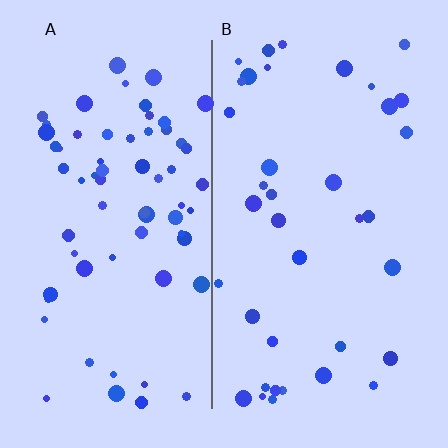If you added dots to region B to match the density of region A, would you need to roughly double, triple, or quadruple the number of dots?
Approximately double.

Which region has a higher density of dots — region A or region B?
A (the left).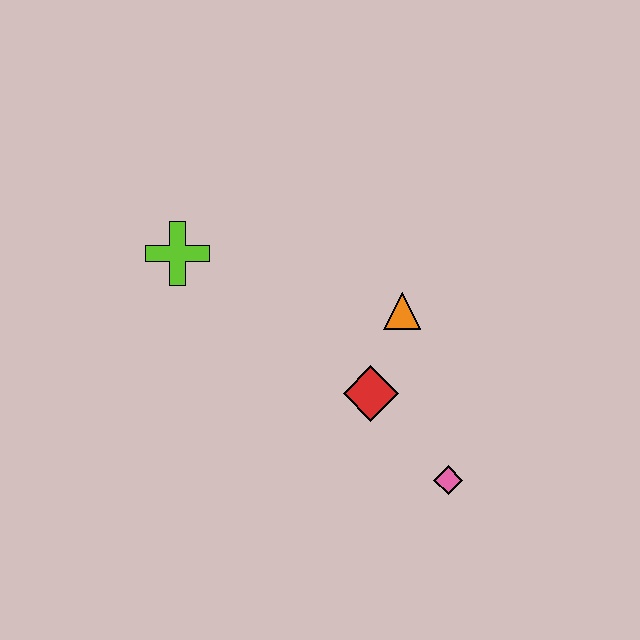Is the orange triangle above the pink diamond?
Yes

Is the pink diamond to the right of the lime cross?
Yes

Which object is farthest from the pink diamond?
The lime cross is farthest from the pink diamond.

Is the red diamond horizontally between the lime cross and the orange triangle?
Yes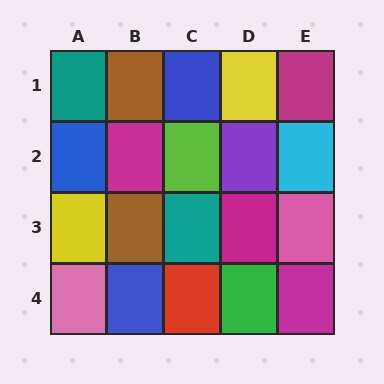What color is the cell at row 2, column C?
Lime.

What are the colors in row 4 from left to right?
Pink, blue, red, green, magenta.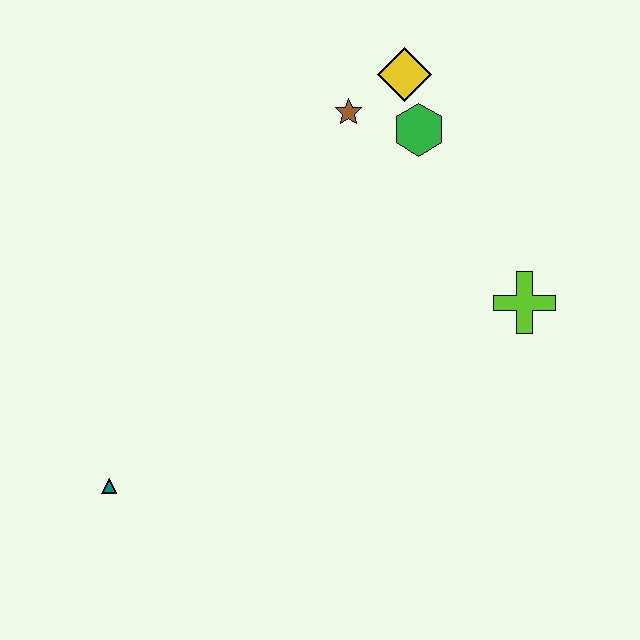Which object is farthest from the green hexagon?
The teal triangle is farthest from the green hexagon.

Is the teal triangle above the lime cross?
No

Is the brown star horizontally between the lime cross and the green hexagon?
No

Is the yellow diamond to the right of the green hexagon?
No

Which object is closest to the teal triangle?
The brown star is closest to the teal triangle.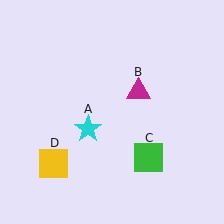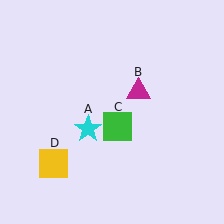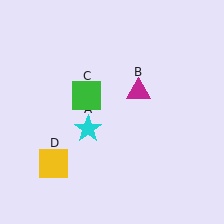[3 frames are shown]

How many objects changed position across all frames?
1 object changed position: green square (object C).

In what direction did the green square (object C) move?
The green square (object C) moved up and to the left.